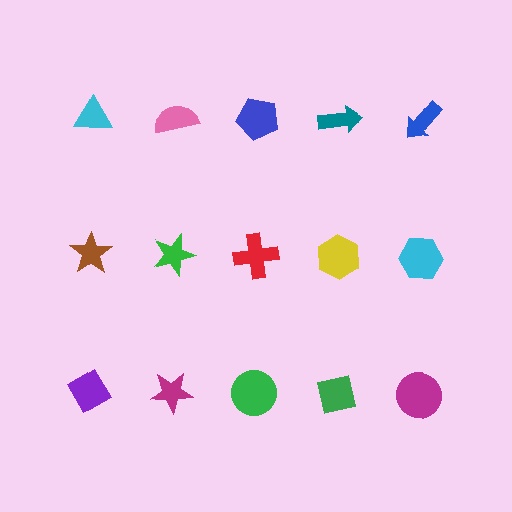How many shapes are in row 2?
5 shapes.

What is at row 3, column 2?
A magenta star.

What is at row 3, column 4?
A green square.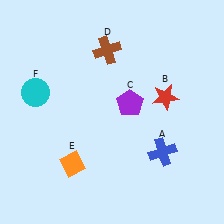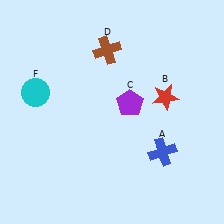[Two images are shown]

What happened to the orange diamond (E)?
The orange diamond (E) was removed in Image 2. It was in the bottom-left area of Image 1.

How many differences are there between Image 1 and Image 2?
There is 1 difference between the two images.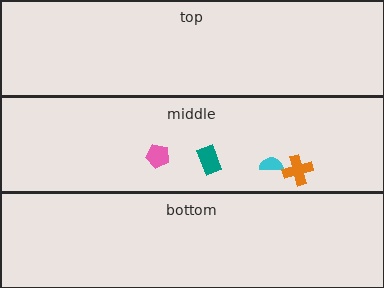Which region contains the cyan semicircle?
The middle region.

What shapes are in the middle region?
The teal rectangle, the pink pentagon, the cyan semicircle, the orange cross.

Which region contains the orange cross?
The middle region.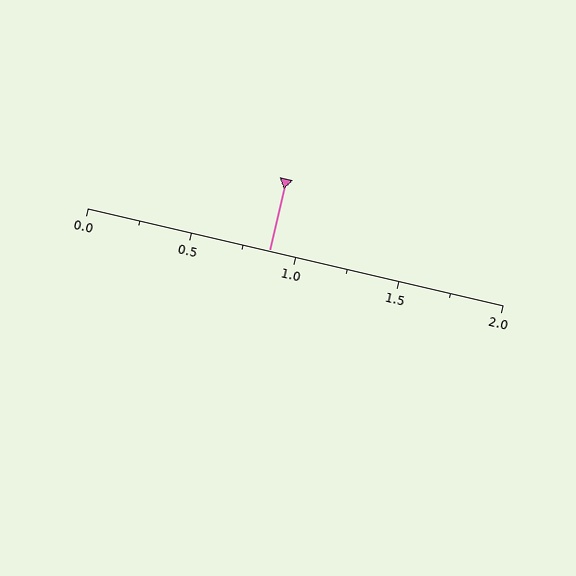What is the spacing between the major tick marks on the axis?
The major ticks are spaced 0.5 apart.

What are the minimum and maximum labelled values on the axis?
The axis runs from 0.0 to 2.0.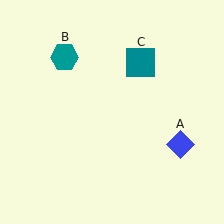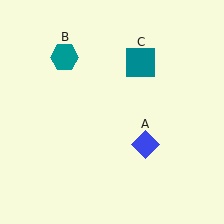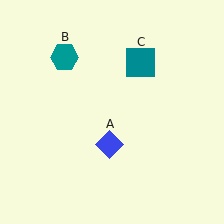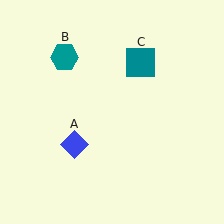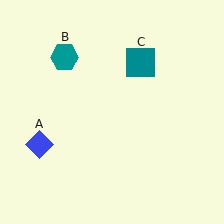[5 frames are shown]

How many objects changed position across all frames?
1 object changed position: blue diamond (object A).